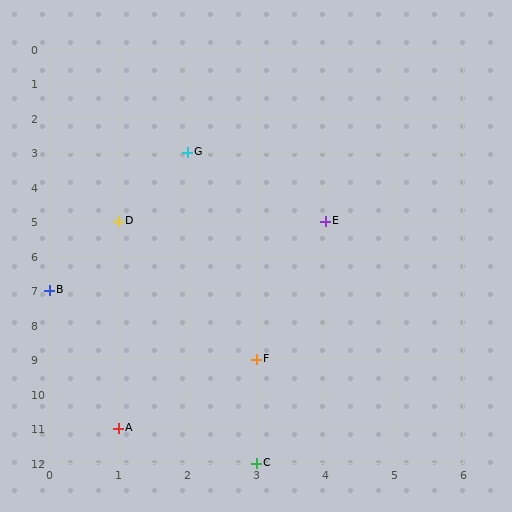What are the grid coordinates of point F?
Point F is at grid coordinates (3, 9).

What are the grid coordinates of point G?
Point G is at grid coordinates (2, 3).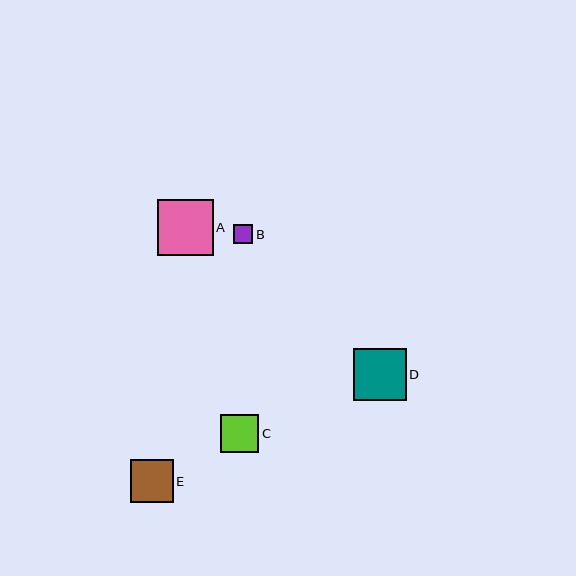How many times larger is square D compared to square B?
Square D is approximately 2.8 times the size of square B.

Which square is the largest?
Square A is the largest with a size of approximately 56 pixels.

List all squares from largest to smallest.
From largest to smallest: A, D, E, C, B.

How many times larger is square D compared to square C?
Square D is approximately 1.4 times the size of square C.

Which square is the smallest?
Square B is the smallest with a size of approximately 19 pixels.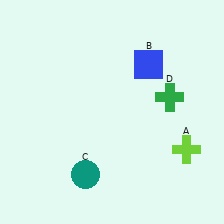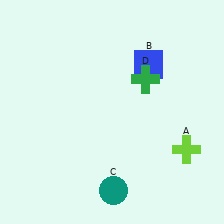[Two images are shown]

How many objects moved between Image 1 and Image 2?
2 objects moved between the two images.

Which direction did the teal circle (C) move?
The teal circle (C) moved right.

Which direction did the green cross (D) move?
The green cross (D) moved left.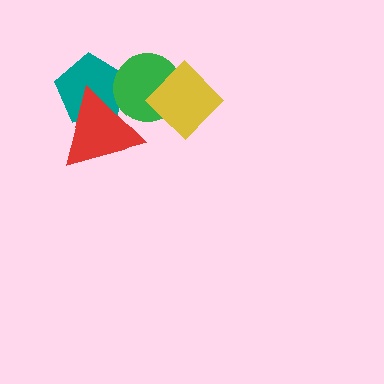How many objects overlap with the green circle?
3 objects overlap with the green circle.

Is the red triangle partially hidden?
Yes, it is partially covered by another shape.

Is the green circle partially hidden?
Yes, it is partially covered by another shape.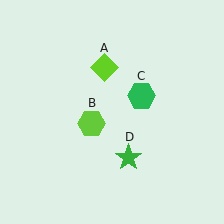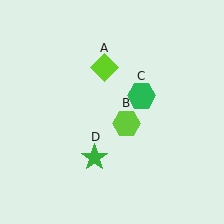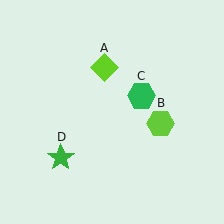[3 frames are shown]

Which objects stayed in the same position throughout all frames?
Lime diamond (object A) and green hexagon (object C) remained stationary.